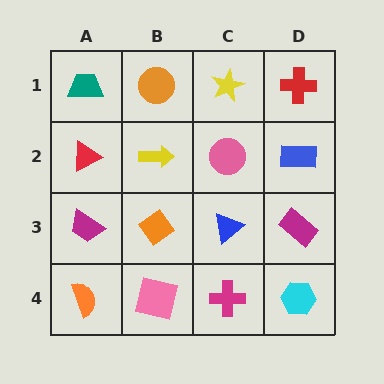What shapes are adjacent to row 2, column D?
A red cross (row 1, column D), a magenta rectangle (row 3, column D), a pink circle (row 2, column C).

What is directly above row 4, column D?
A magenta rectangle.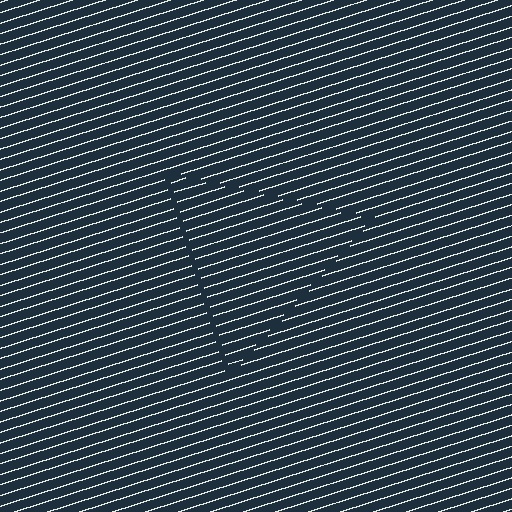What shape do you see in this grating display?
An illusory triangle. The interior of the shape contains the same grating, shifted by half a period — the contour is defined by the phase discontinuity where line-ends from the inner and outer gratings abut.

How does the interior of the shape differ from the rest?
The interior of the shape contains the same grating, shifted by half a period — the contour is defined by the phase discontinuity where line-ends from the inner and outer gratings abut.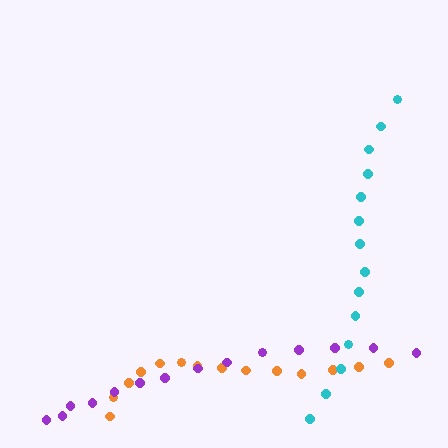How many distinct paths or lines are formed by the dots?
There are 3 distinct paths.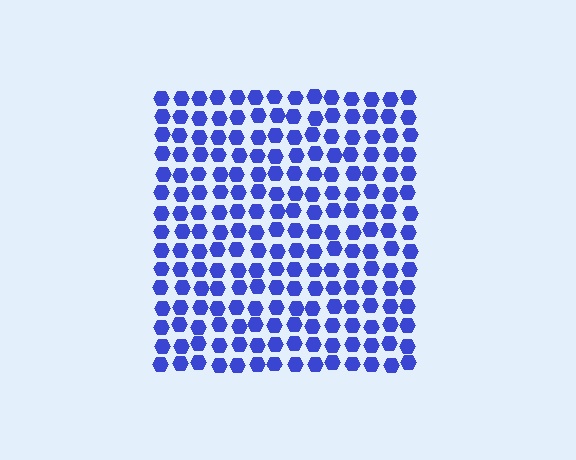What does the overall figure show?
The overall figure shows a square.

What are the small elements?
The small elements are hexagons.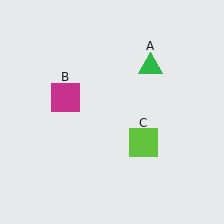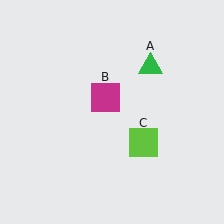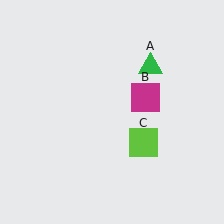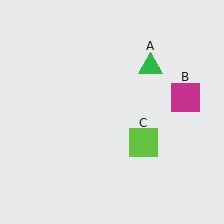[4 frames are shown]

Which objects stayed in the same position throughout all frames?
Green triangle (object A) and lime square (object C) remained stationary.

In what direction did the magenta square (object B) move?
The magenta square (object B) moved right.